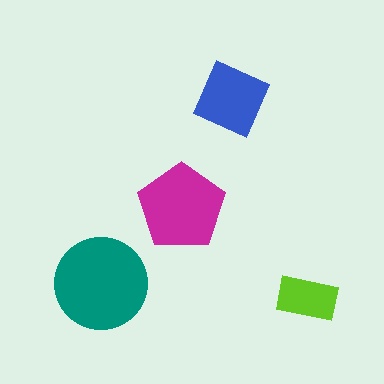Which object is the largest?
The teal circle.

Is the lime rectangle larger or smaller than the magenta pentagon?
Smaller.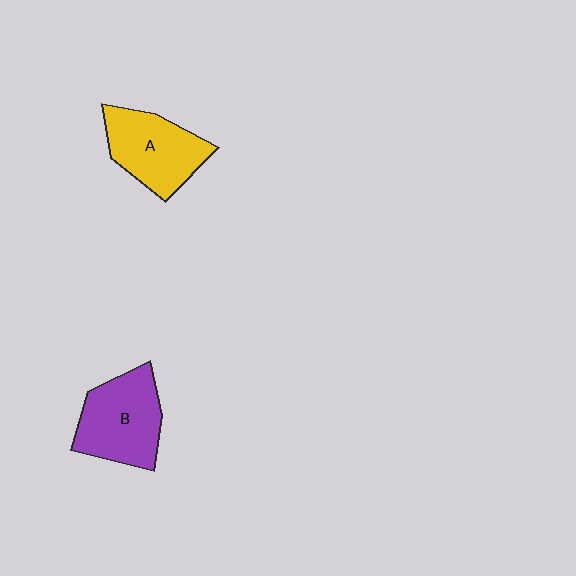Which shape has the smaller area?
Shape A (yellow).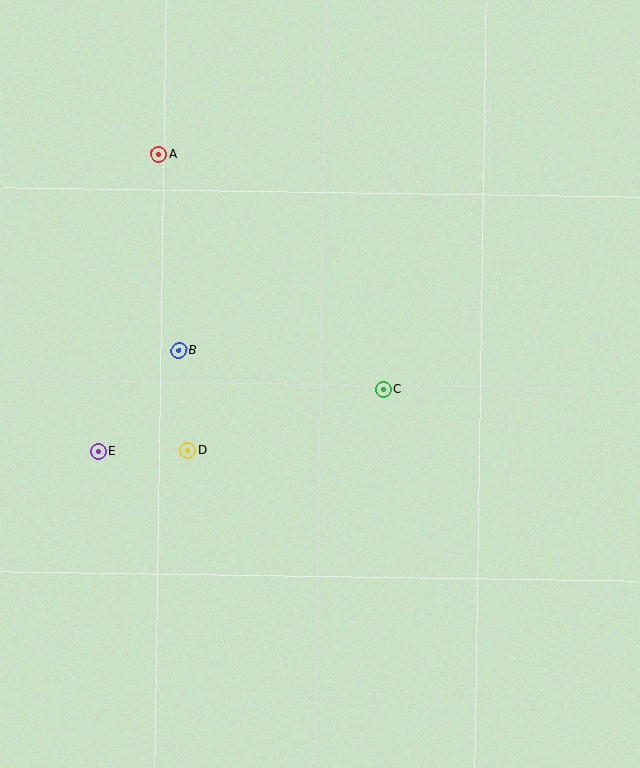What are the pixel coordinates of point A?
Point A is at (159, 154).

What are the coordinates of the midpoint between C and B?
The midpoint between C and B is at (281, 370).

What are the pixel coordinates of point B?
Point B is at (179, 350).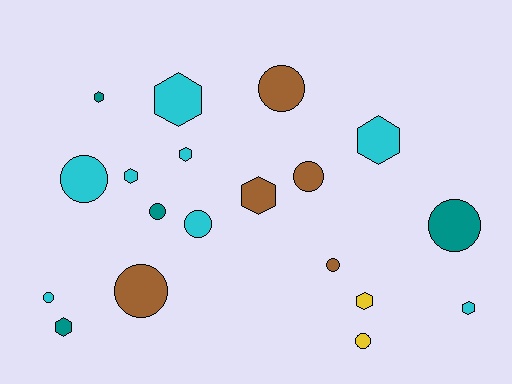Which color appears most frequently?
Cyan, with 8 objects.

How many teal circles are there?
There are 2 teal circles.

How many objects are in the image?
There are 19 objects.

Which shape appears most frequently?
Circle, with 10 objects.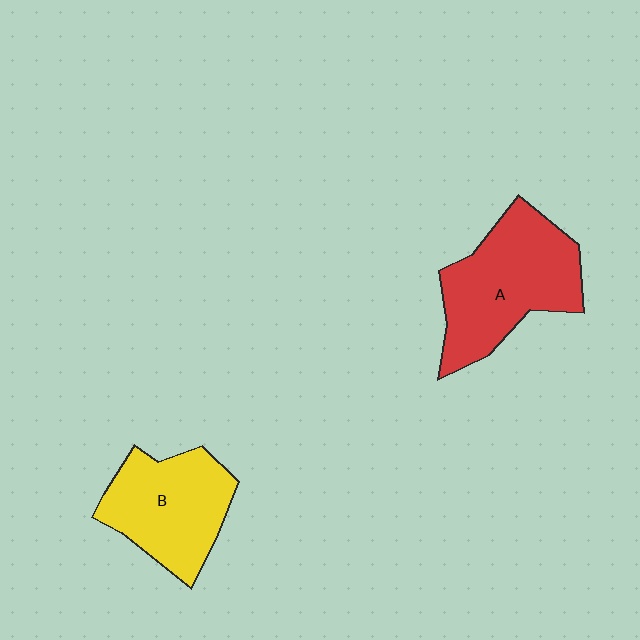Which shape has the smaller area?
Shape B (yellow).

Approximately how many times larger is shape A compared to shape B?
Approximately 1.2 times.